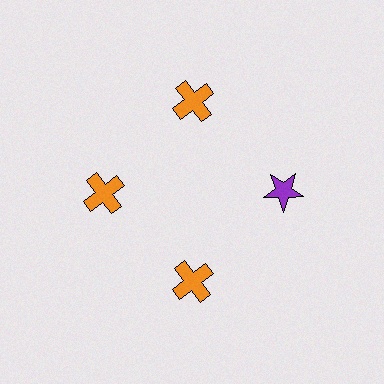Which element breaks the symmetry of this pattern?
The purple star at roughly the 3 o'clock position breaks the symmetry. All other shapes are orange crosses.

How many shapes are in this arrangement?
There are 4 shapes arranged in a ring pattern.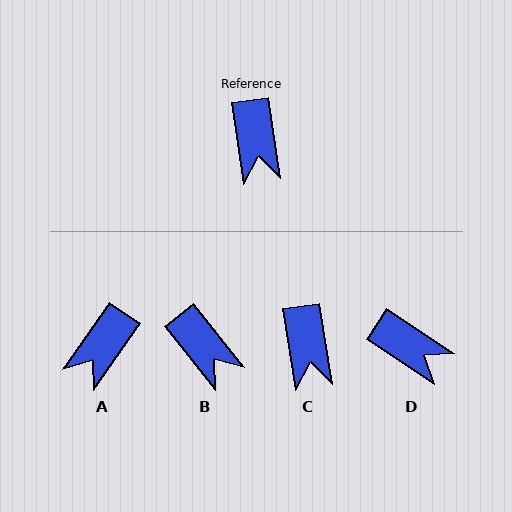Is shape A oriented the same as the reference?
No, it is off by about 44 degrees.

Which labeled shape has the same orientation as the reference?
C.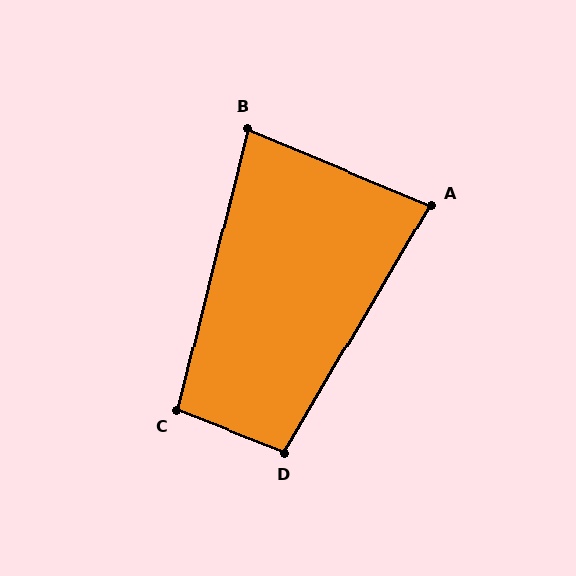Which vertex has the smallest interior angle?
B, at approximately 81 degrees.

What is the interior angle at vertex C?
Approximately 98 degrees (obtuse).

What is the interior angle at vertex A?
Approximately 82 degrees (acute).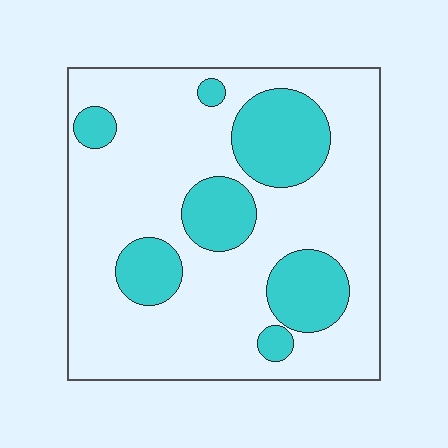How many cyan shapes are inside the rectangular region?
7.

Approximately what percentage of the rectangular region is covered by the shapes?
Approximately 25%.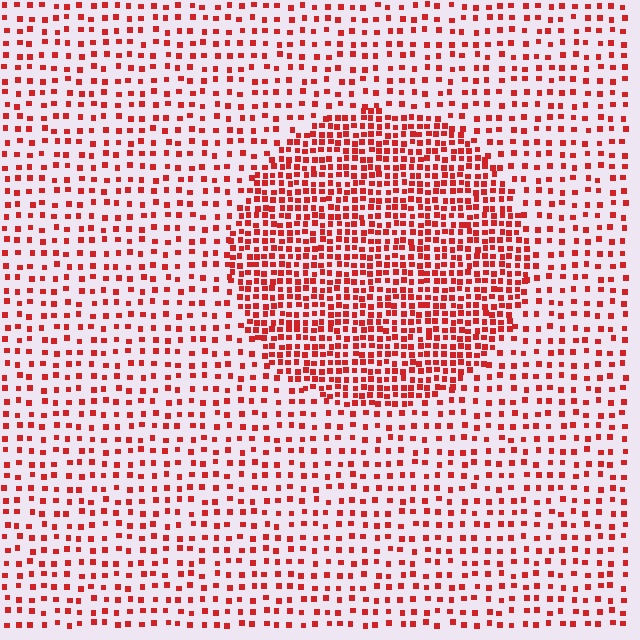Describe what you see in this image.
The image contains small red elements arranged at two different densities. A circle-shaped region is visible where the elements are more densely packed than the surrounding area.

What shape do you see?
I see a circle.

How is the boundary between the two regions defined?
The boundary is defined by a change in element density (approximately 2.3x ratio). All elements are the same color, size, and shape.